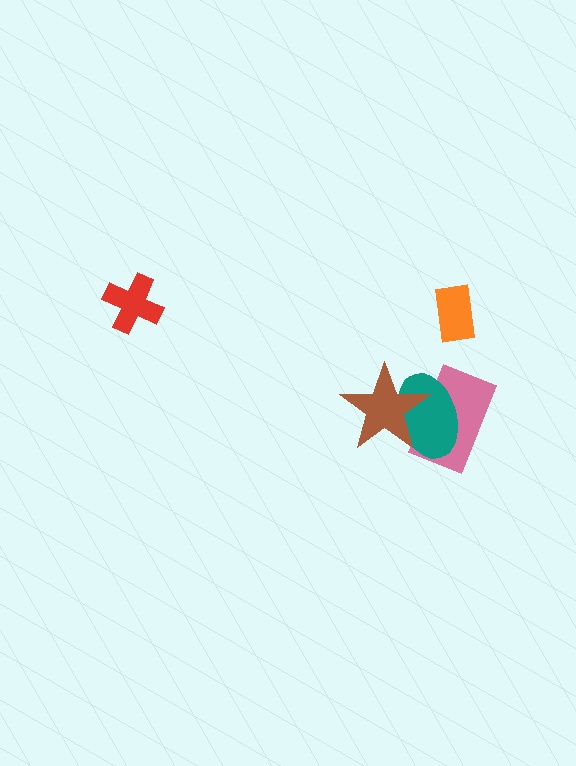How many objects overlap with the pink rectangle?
2 objects overlap with the pink rectangle.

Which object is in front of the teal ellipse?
The brown star is in front of the teal ellipse.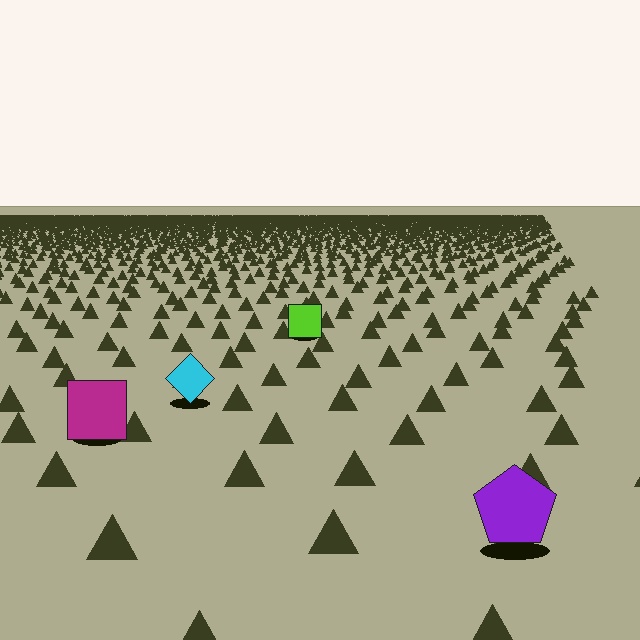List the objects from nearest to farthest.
From nearest to farthest: the purple pentagon, the magenta square, the cyan diamond, the lime square.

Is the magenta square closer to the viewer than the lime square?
Yes. The magenta square is closer — you can tell from the texture gradient: the ground texture is coarser near it.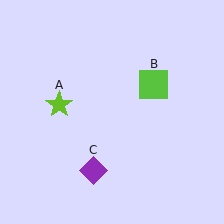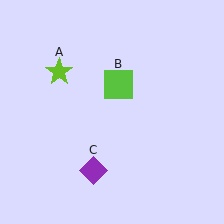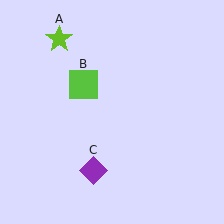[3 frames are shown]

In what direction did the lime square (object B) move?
The lime square (object B) moved left.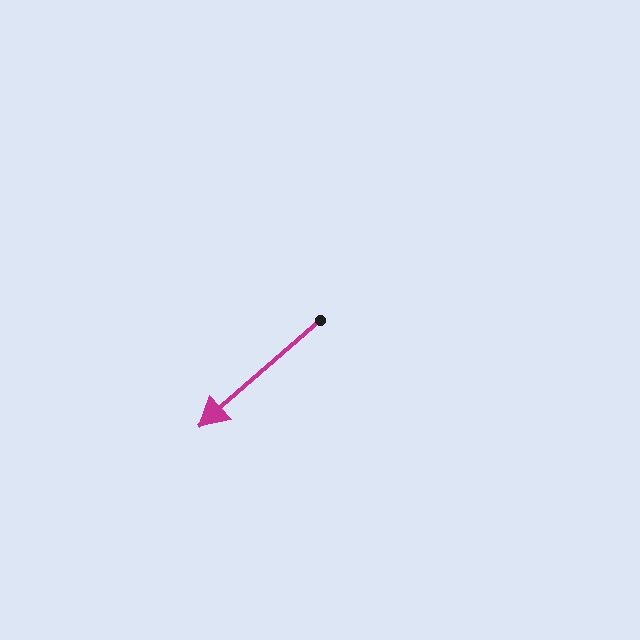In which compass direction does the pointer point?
Southwest.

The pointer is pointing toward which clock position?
Roughly 8 o'clock.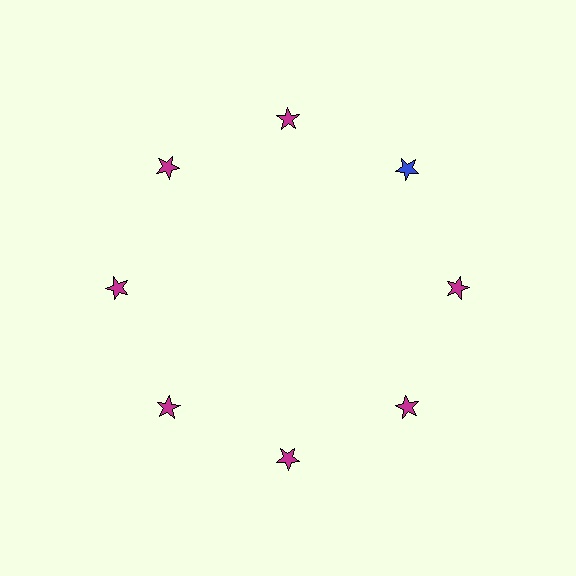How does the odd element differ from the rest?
It has a different color: blue instead of magenta.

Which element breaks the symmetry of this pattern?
The blue star at roughly the 2 o'clock position breaks the symmetry. All other shapes are magenta stars.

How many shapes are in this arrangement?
There are 8 shapes arranged in a ring pattern.